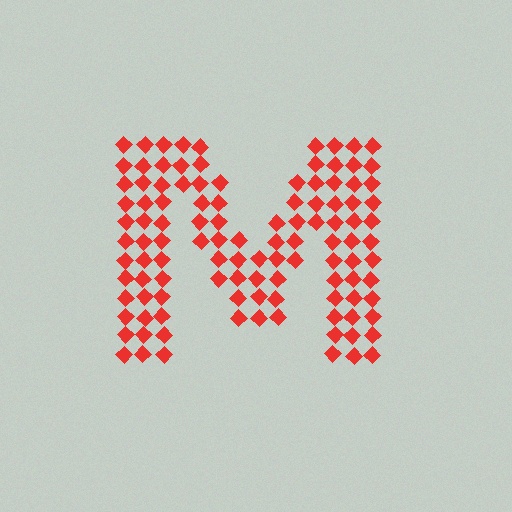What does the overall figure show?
The overall figure shows the letter M.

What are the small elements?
The small elements are diamonds.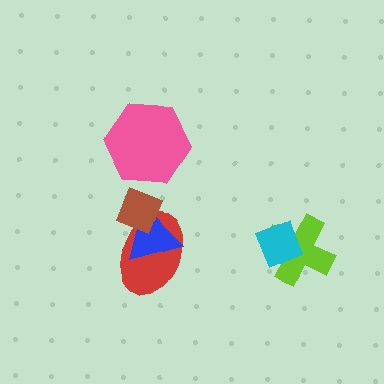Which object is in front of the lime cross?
The cyan diamond is in front of the lime cross.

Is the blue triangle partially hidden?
Yes, it is partially covered by another shape.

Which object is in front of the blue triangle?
The brown diamond is in front of the blue triangle.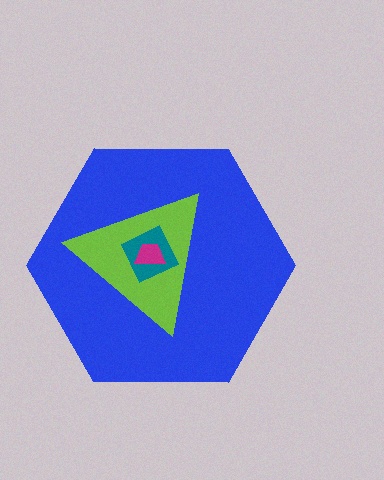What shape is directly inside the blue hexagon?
The lime triangle.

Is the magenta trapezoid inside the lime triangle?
Yes.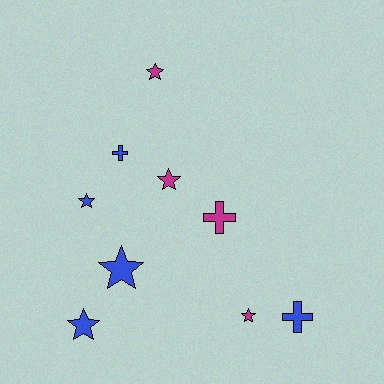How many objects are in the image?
There are 9 objects.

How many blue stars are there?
There are 3 blue stars.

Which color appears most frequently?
Blue, with 5 objects.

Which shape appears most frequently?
Star, with 6 objects.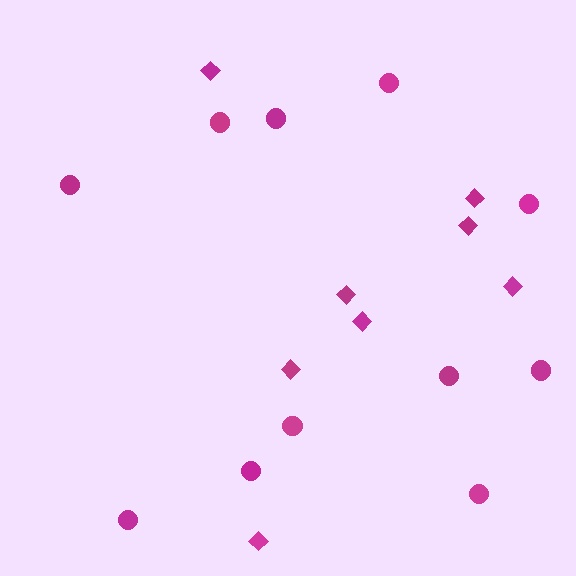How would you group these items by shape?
There are 2 groups: one group of circles (11) and one group of diamonds (8).